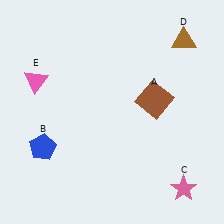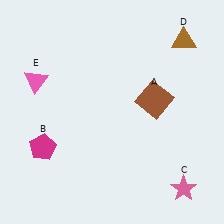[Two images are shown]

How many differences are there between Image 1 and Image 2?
There is 1 difference between the two images.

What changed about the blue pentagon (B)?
In Image 1, B is blue. In Image 2, it changed to magenta.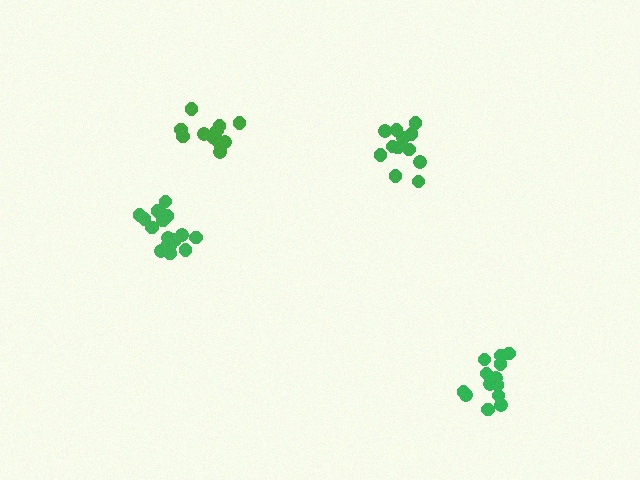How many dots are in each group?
Group 1: 12 dots, Group 2: 14 dots, Group 3: 13 dots, Group 4: 17 dots (56 total).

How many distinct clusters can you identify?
There are 4 distinct clusters.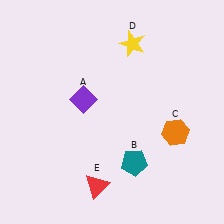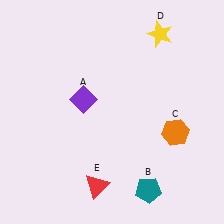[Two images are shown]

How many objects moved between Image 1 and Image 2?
2 objects moved between the two images.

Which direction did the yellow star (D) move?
The yellow star (D) moved right.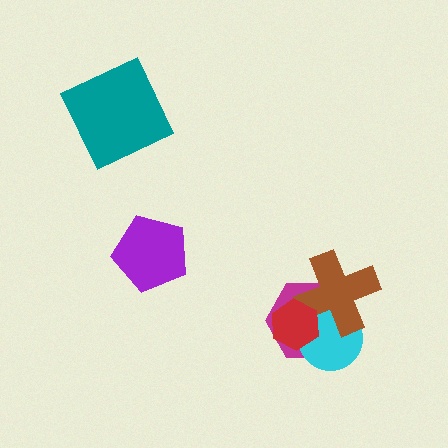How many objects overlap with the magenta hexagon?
3 objects overlap with the magenta hexagon.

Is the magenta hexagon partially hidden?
Yes, it is partially covered by another shape.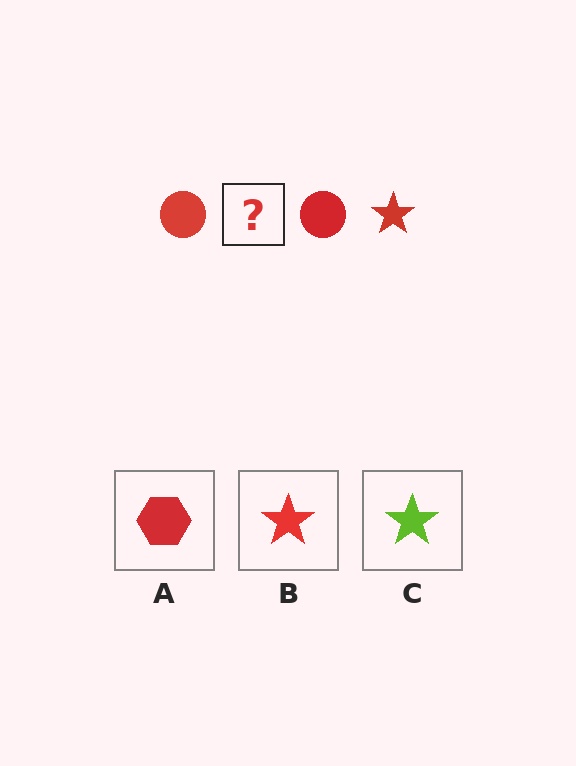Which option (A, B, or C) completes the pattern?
B.